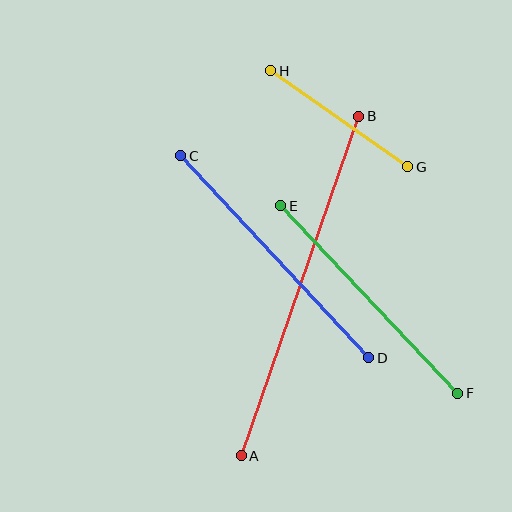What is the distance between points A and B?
The distance is approximately 359 pixels.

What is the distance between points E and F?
The distance is approximately 258 pixels.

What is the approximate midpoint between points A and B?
The midpoint is at approximately (300, 286) pixels.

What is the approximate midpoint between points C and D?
The midpoint is at approximately (275, 257) pixels.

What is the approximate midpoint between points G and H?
The midpoint is at approximately (339, 119) pixels.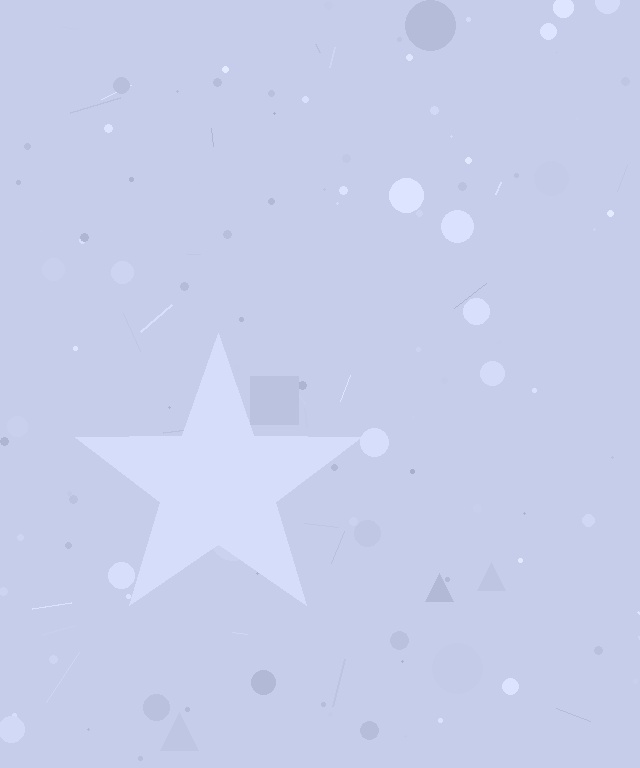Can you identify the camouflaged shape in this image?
The camouflaged shape is a star.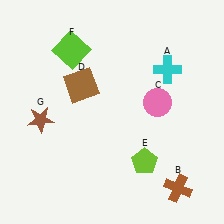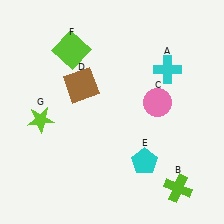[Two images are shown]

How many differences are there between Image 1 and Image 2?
There are 3 differences between the two images.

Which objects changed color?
B changed from brown to lime. E changed from lime to cyan. G changed from brown to lime.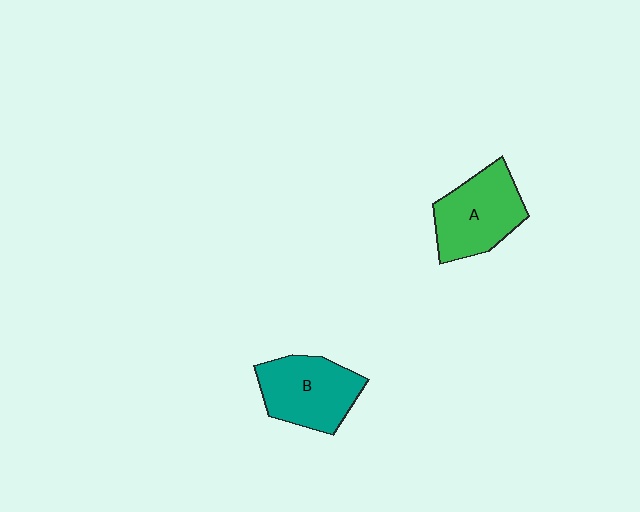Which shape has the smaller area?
Shape A (green).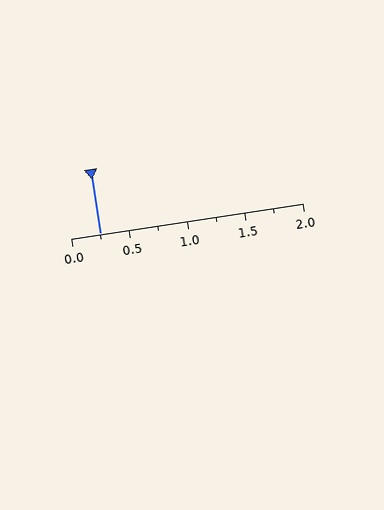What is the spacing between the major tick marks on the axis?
The major ticks are spaced 0.5 apart.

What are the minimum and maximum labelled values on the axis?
The axis runs from 0.0 to 2.0.